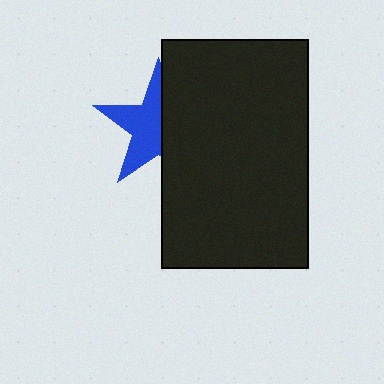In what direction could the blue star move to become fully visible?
The blue star could move left. That would shift it out from behind the black rectangle entirely.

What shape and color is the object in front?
The object in front is a black rectangle.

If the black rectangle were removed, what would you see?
You would see the complete blue star.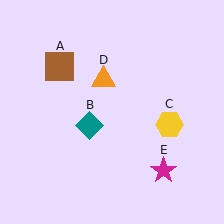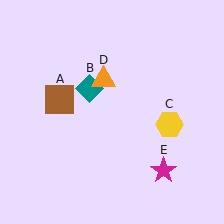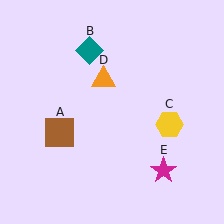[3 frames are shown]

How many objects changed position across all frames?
2 objects changed position: brown square (object A), teal diamond (object B).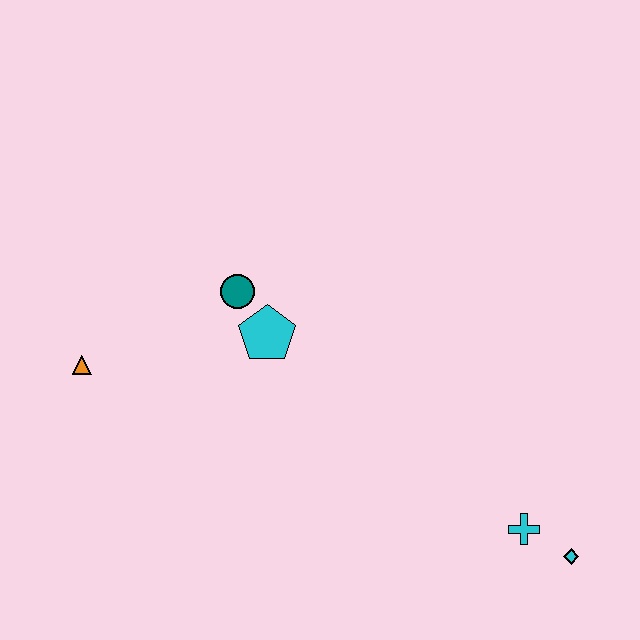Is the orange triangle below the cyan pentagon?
Yes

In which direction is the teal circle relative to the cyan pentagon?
The teal circle is above the cyan pentagon.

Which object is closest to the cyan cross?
The cyan diamond is closest to the cyan cross.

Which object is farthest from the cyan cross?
The orange triangle is farthest from the cyan cross.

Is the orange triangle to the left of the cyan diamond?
Yes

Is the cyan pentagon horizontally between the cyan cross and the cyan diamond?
No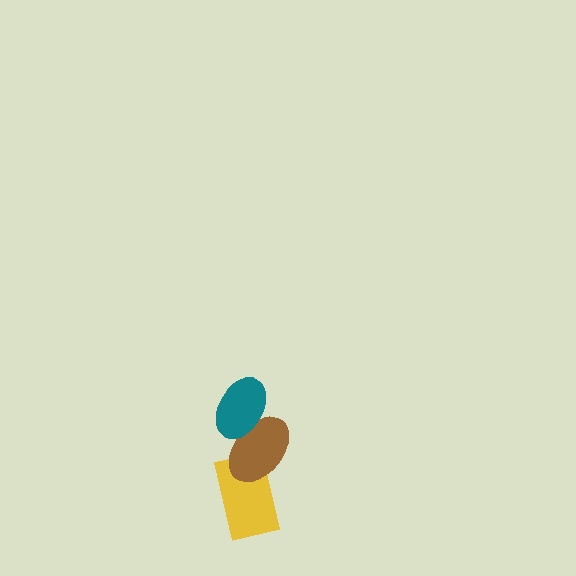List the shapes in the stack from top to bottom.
From top to bottom: the teal ellipse, the brown ellipse, the yellow rectangle.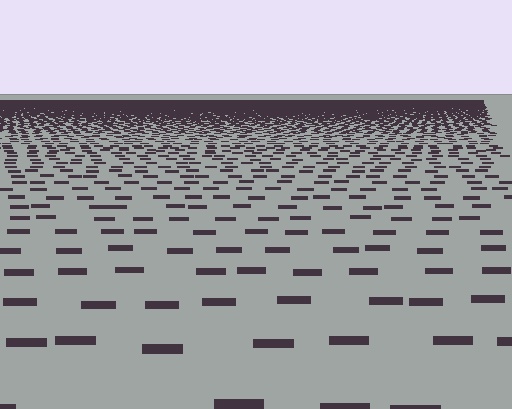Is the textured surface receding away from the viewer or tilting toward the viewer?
The surface is receding away from the viewer. Texture elements get smaller and denser toward the top.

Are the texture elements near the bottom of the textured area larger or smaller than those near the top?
Larger. Near the bottom, elements are closer to the viewer and appear at a bigger on-screen size.